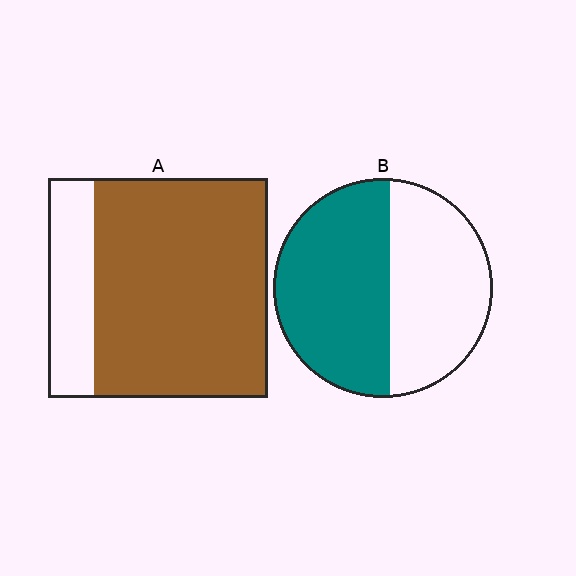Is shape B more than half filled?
Yes.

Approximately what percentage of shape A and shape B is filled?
A is approximately 80% and B is approximately 55%.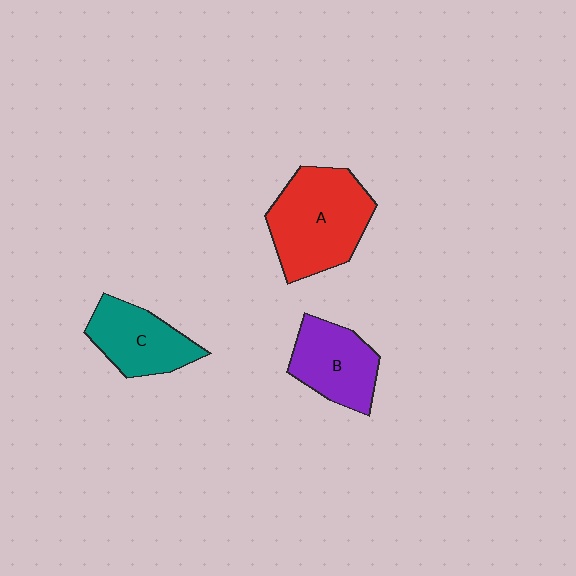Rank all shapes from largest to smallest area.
From largest to smallest: A (red), B (purple), C (teal).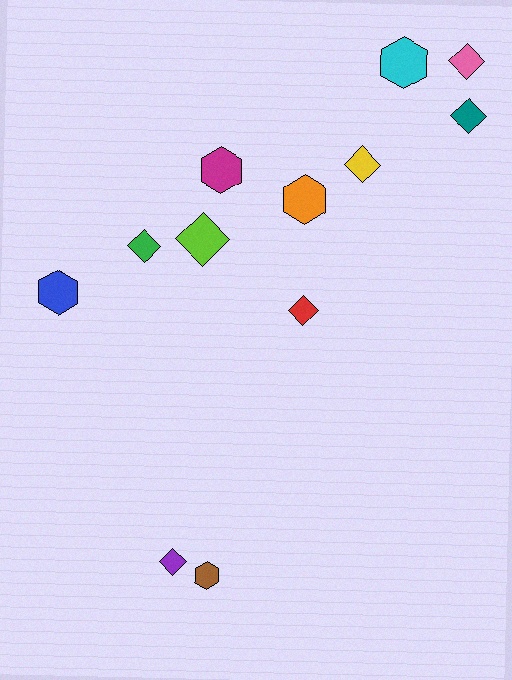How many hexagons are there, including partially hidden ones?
There are 5 hexagons.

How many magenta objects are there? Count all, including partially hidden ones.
There is 1 magenta object.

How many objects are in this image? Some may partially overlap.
There are 12 objects.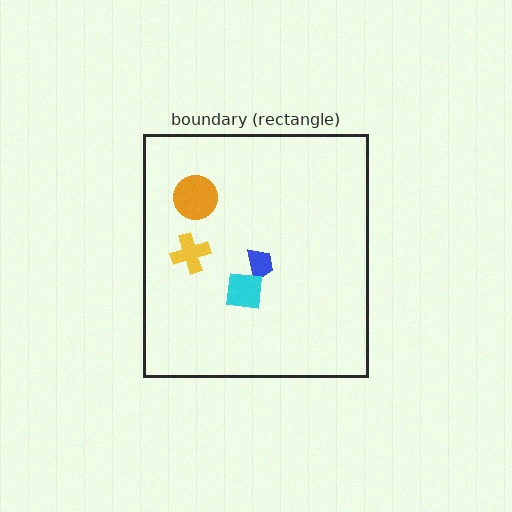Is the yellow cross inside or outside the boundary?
Inside.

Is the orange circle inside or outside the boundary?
Inside.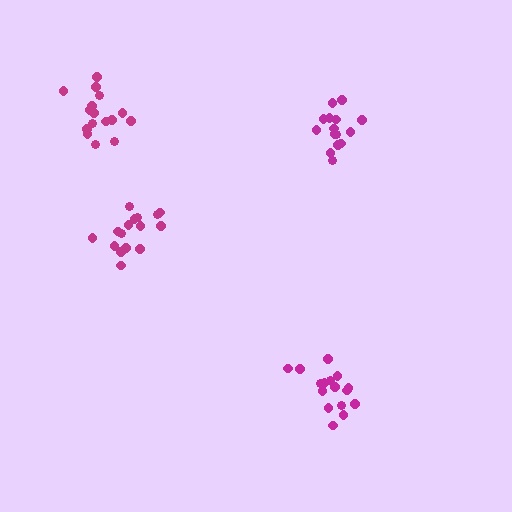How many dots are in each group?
Group 1: 16 dots, Group 2: 16 dots, Group 3: 16 dots, Group 4: 15 dots (63 total).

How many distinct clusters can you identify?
There are 4 distinct clusters.